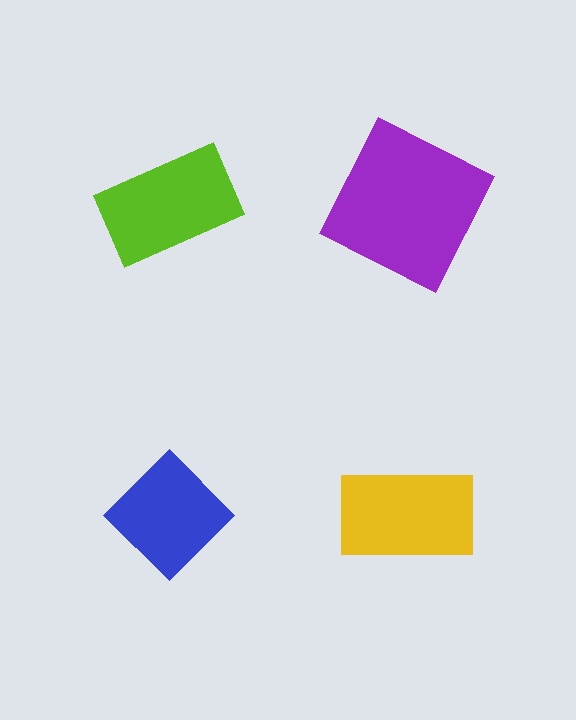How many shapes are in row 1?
2 shapes.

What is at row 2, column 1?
A blue diamond.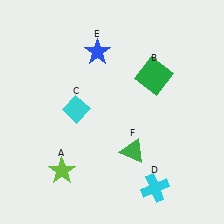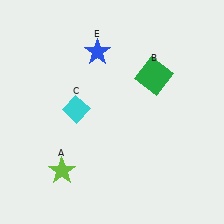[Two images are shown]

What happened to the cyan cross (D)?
The cyan cross (D) was removed in Image 2. It was in the bottom-right area of Image 1.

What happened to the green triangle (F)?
The green triangle (F) was removed in Image 2. It was in the bottom-right area of Image 1.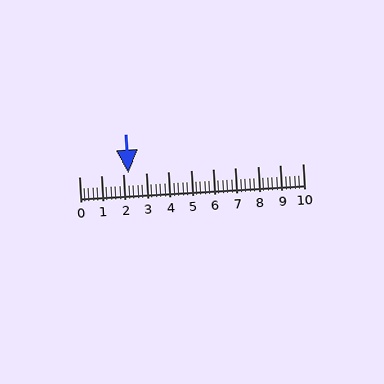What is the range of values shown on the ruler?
The ruler shows values from 0 to 10.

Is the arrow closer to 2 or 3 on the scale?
The arrow is closer to 2.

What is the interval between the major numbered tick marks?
The major tick marks are spaced 1 units apart.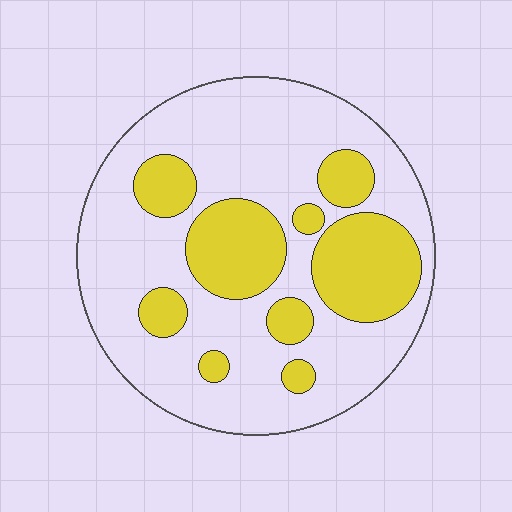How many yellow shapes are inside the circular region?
9.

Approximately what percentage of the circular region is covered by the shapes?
Approximately 30%.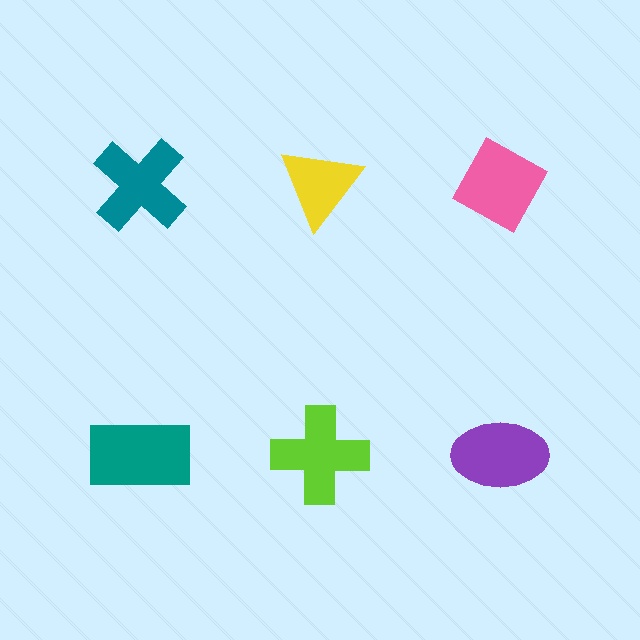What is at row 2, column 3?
A purple ellipse.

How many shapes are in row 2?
3 shapes.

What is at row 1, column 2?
A yellow triangle.